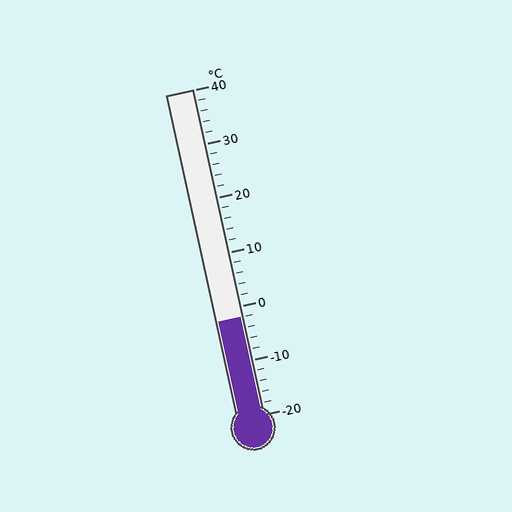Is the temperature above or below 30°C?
The temperature is below 30°C.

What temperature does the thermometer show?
The thermometer shows approximately -2°C.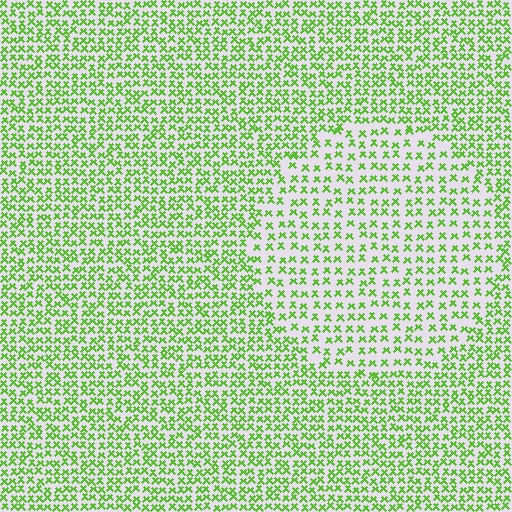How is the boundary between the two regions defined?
The boundary is defined by a change in element density (approximately 1.7x ratio). All elements are the same color, size, and shape.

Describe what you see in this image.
The image contains small lime elements arranged at two different densities. A circle-shaped region is visible where the elements are less densely packed than the surrounding area.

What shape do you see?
I see a circle.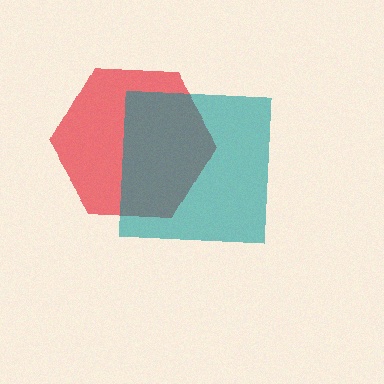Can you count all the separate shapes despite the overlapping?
Yes, there are 2 separate shapes.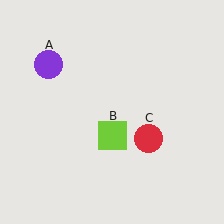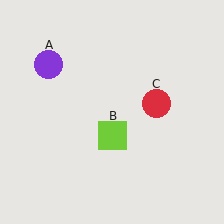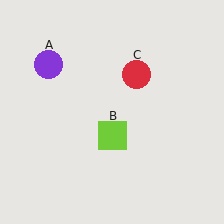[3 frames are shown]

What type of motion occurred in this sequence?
The red circle (object C) rotated counterclockwise around the center of the scene.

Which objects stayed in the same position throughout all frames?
Purple circle (object A) and lime square (object B) remained stationary.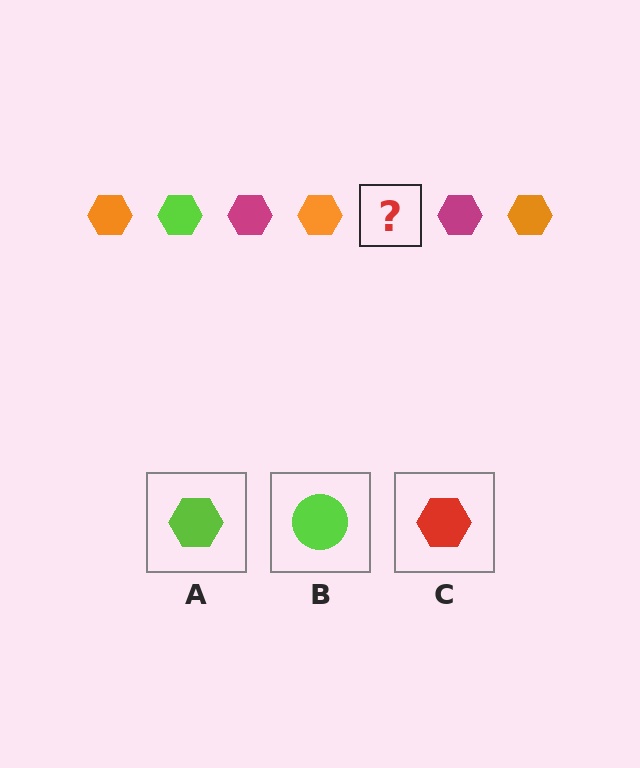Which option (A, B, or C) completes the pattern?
A.